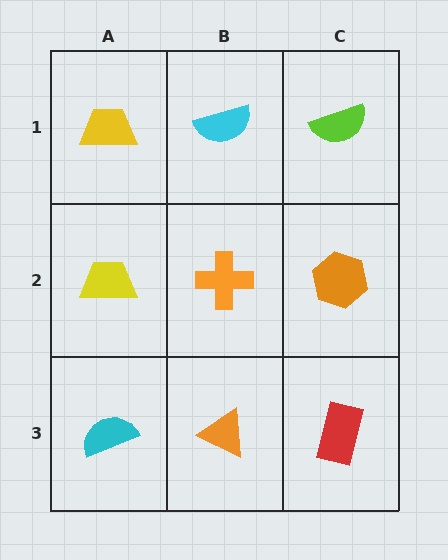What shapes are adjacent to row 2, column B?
A cyan semicircle (row 1, column B), an orange triangle (row 3, column B), a yellow trapezoid (row 2, column A), an orange hexagon (row 2, column C).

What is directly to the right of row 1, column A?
A cyan semicircle.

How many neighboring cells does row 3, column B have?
3.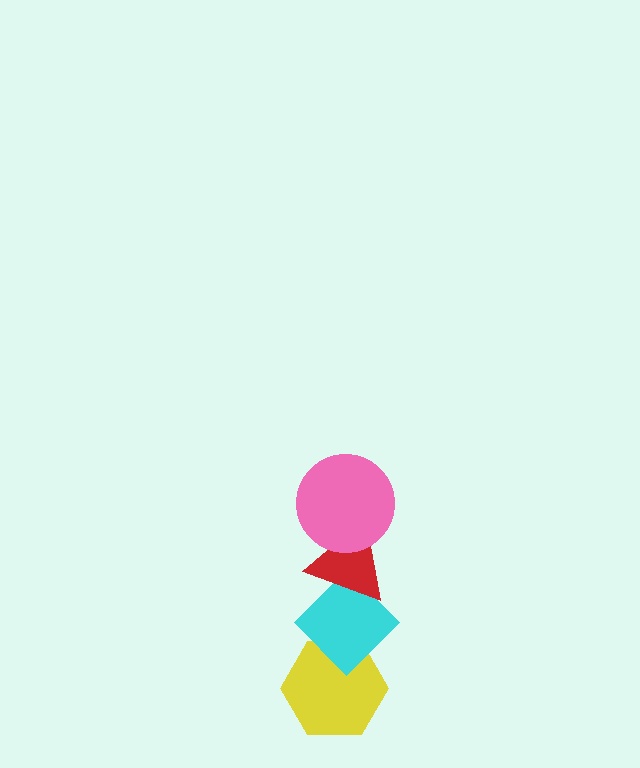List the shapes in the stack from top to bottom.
From top to bottom: the pink circle, the red triangle, the cyan diamond, the yellow hexagon.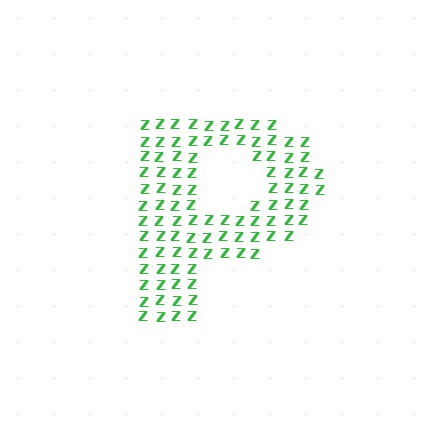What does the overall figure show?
The overall figure shows the letter P.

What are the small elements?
The small elements are letter Z's.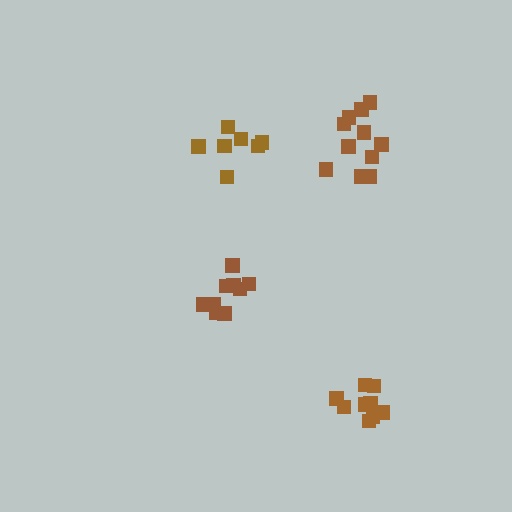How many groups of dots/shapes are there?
There are 4 groups.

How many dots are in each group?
Group 1: 9 dots, Group 2: 7 dots, Group 3: 11 dots, Group 4: 9 dots (36 total).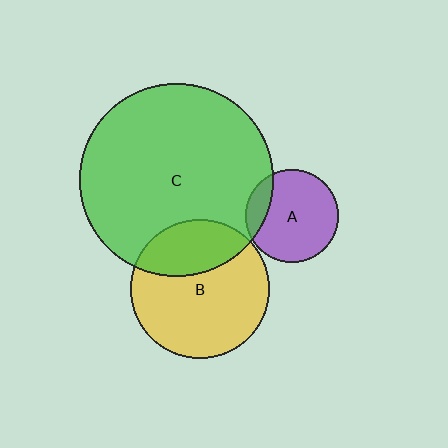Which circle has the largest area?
Circle C (green).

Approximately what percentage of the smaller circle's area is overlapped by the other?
Approximately 15%.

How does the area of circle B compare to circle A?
Approximately 2.2 times.